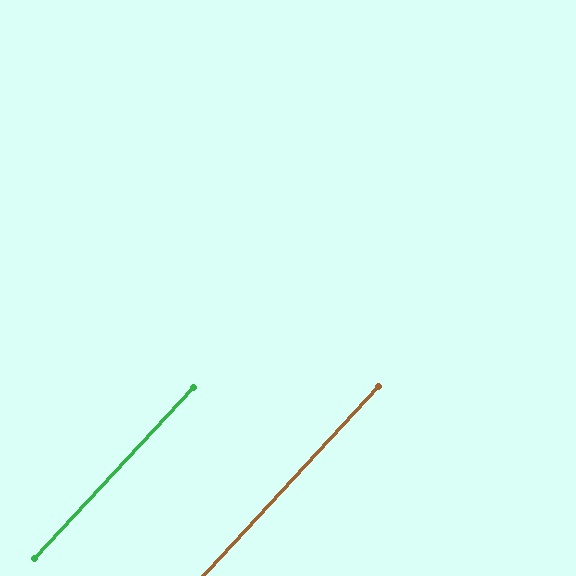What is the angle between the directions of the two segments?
Approximately 0 degrees.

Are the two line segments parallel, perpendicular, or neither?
Parallel — their directions differ by only 0.5°.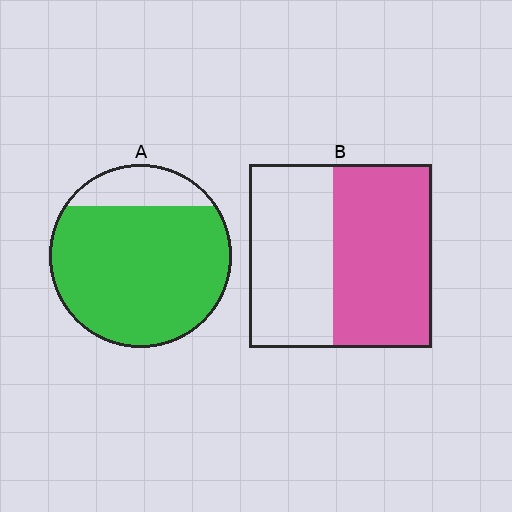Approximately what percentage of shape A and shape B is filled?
A is approximately 85% and B is approximately 55%.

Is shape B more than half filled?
Yes.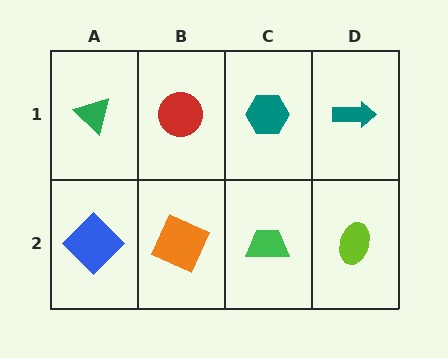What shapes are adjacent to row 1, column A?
A blue diamond (row 2, column A), a red circle (row 1, column B).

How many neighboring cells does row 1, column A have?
2.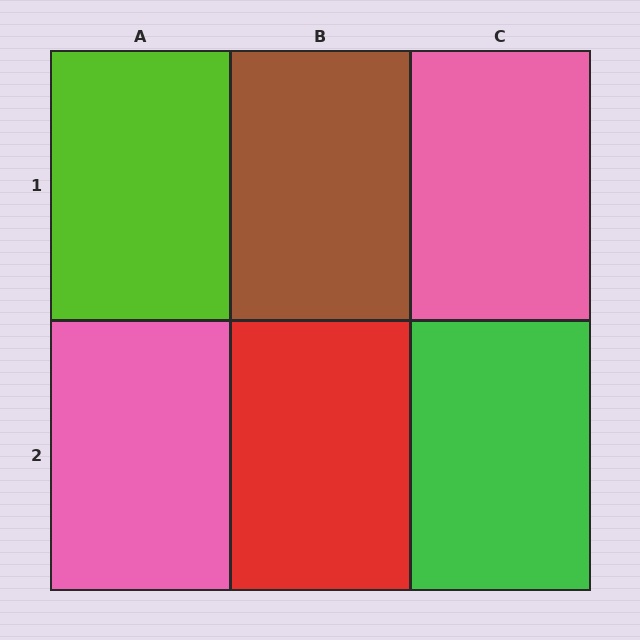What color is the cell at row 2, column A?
Pink.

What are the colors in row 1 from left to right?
Lime, brown, pink.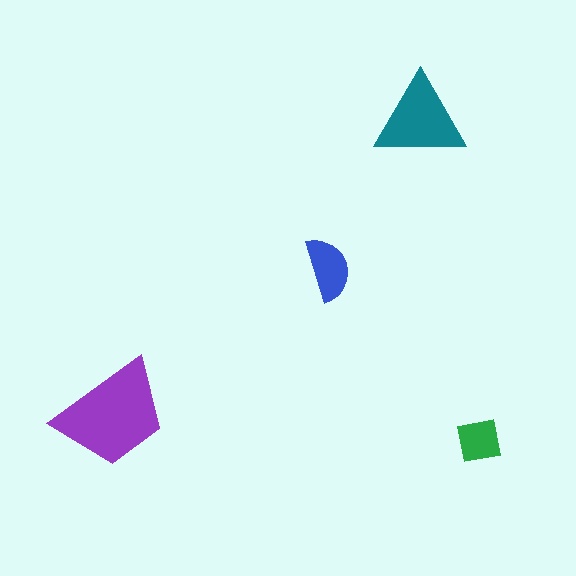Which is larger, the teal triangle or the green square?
The teal triangle.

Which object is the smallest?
The green square.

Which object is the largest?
The purple trapezoid.